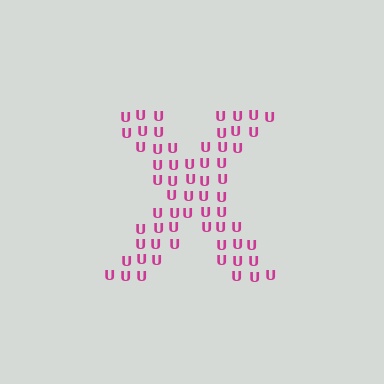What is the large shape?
The large shape is the letter X.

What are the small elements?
The small elements are letter U's.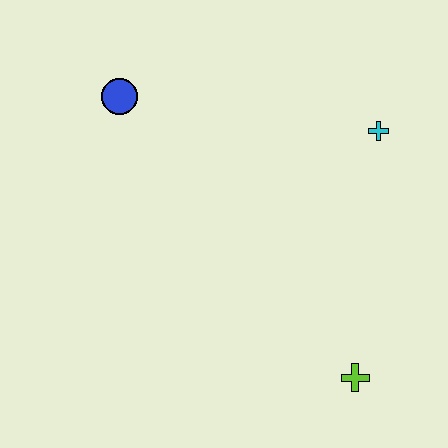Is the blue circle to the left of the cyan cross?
Yes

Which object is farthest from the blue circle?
The lime cross is farthest from the blue circle.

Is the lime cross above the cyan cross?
No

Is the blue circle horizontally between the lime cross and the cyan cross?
No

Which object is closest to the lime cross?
The cyan cross is closest to the lime cross.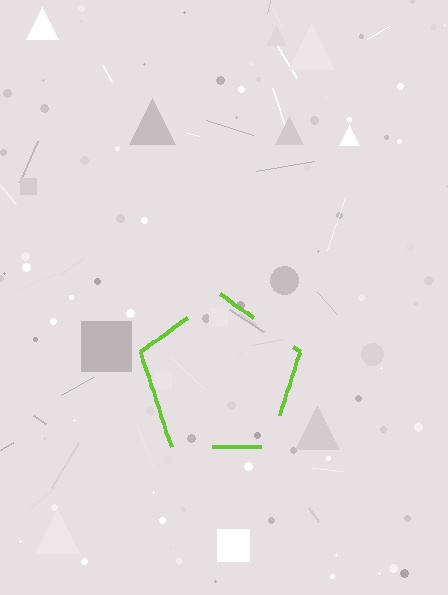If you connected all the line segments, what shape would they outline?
They would outline a pentagon.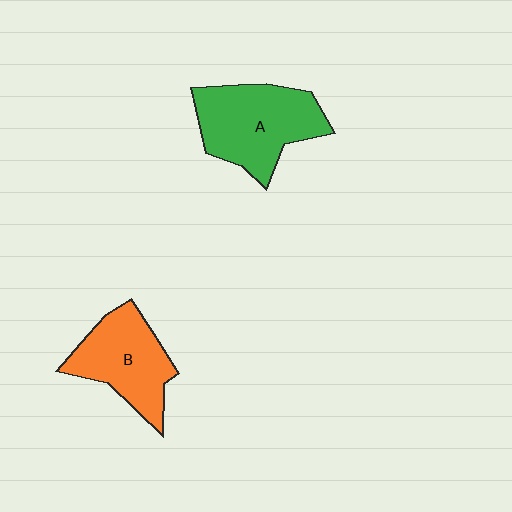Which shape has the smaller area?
Shape B (orange).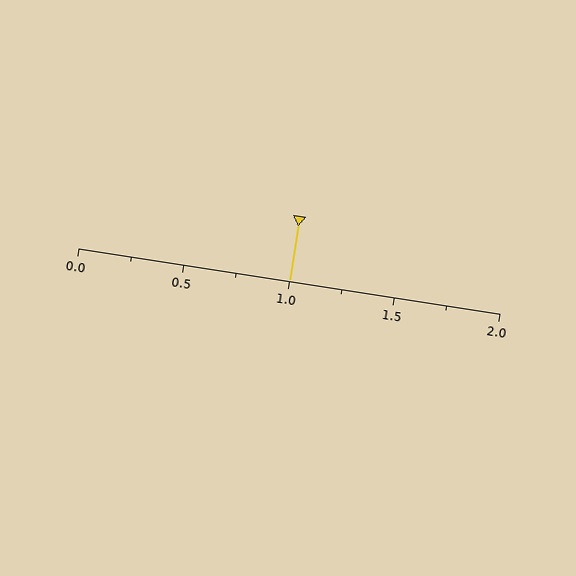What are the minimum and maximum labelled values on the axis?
The axis runs from 0.0 to 2.0.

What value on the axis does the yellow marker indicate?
The marker indicates approximately 1.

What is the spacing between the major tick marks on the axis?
The major ticks are spaced 0.5 apart.